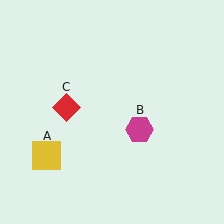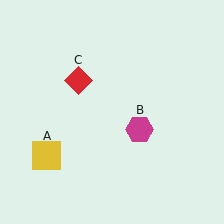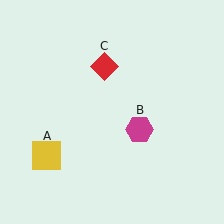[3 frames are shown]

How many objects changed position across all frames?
1 object changed position: red diamond (object C).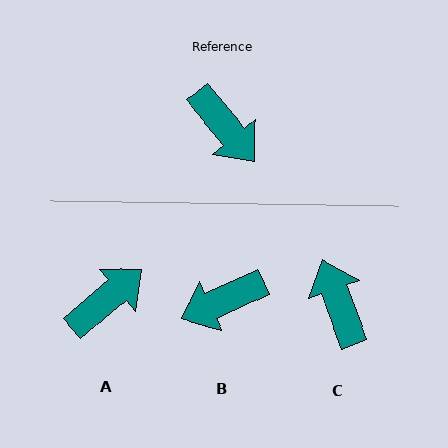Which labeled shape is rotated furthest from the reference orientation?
C, about 161 degrees away.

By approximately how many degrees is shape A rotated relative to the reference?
Approximately 91 degrees counter-clockwise.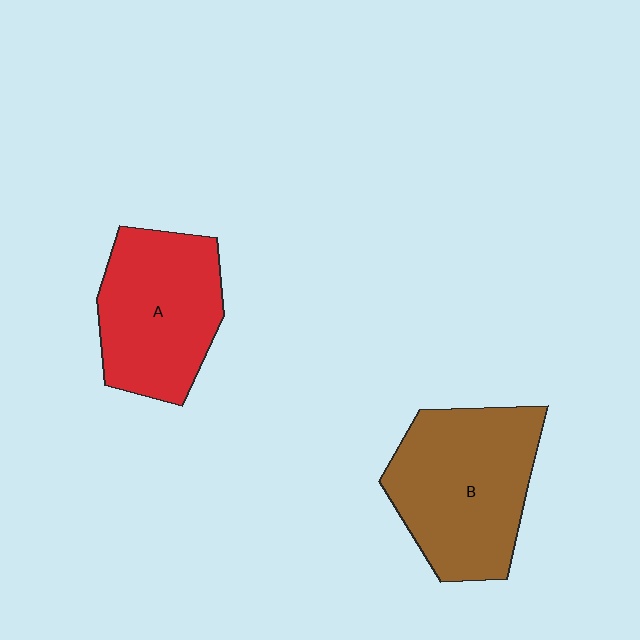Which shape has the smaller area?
Shape A (red).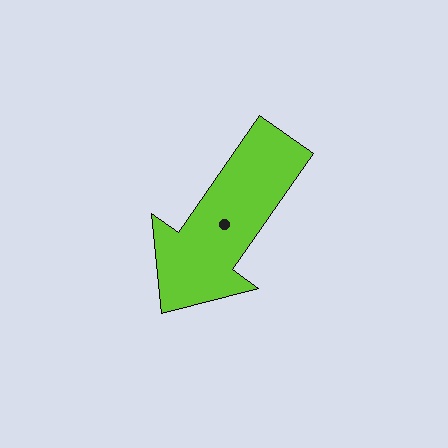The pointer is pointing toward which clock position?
Roughly 7 o'clock.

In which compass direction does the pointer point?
Southwest.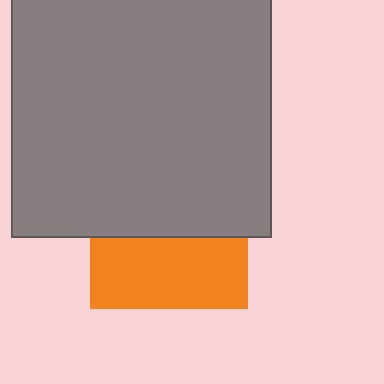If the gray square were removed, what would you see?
You would see the complete orange square.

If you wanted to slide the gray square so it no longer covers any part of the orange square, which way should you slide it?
Slide it up — that is the most direct way to separate the two shapes.